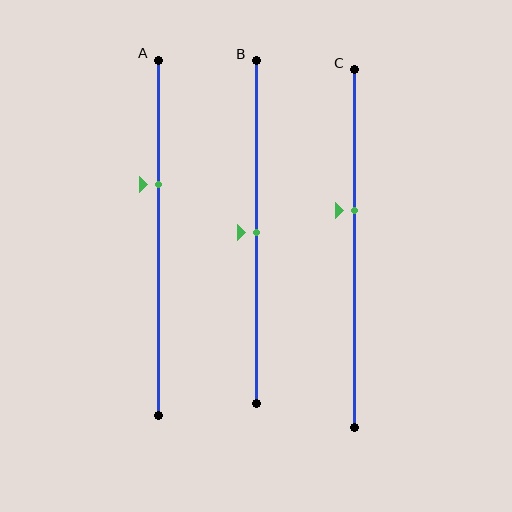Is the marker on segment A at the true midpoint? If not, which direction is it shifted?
No, the marker on segment A is shifted upward by about 15% of the segment length.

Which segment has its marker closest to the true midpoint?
Segment B has its marker closest to the true midpoint.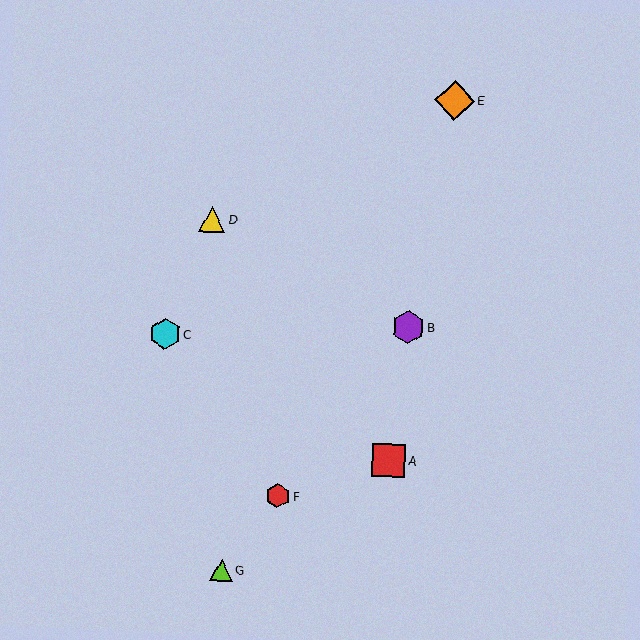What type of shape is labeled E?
Shape E is an orange diamond.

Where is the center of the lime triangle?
The center of the lime triangle is at (221, 570).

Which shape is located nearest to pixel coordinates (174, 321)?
The cyan hexagon (labeled C) at (165, 334) is nearest to that location.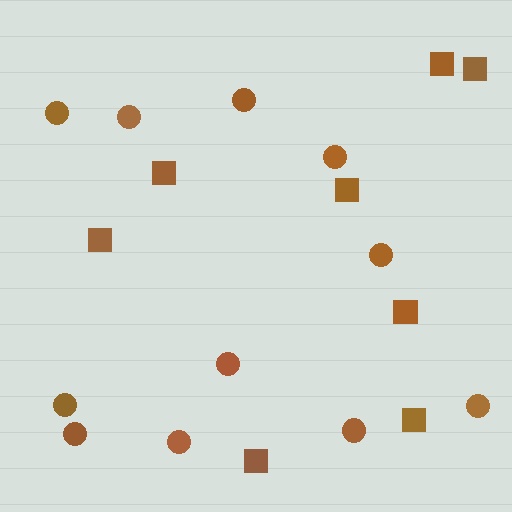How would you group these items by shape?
There are 2 groups: one group of squares (8) and one group of circles (11).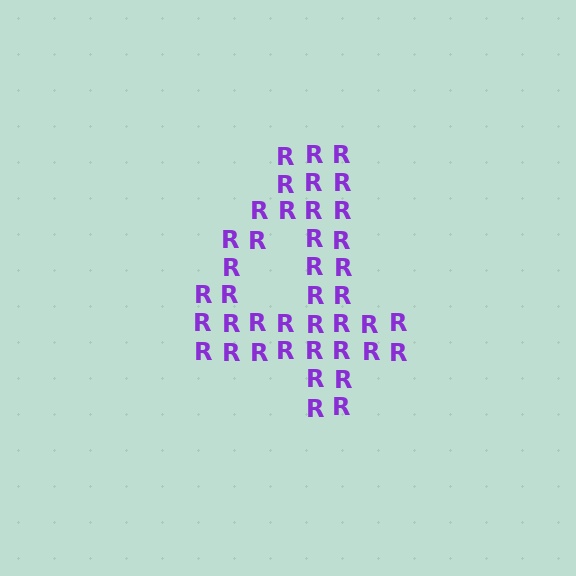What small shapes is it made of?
It is made of small letter R's.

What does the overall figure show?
The overall figure shows the digit 4.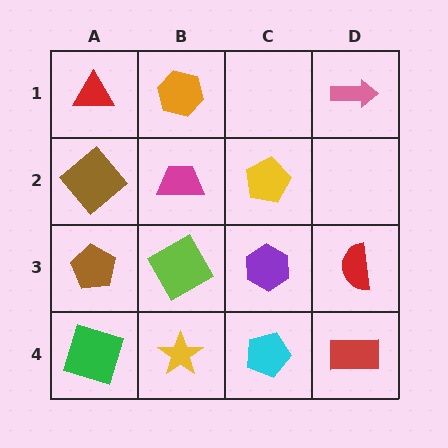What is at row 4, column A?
A green square.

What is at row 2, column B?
A magenta trapezoid.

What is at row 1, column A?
A red triangle.